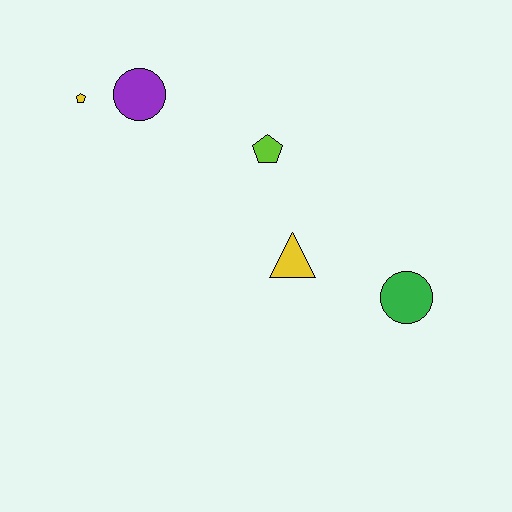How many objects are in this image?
There are 5 objects.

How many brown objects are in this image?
There are no brown objects.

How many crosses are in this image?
There are no crosses.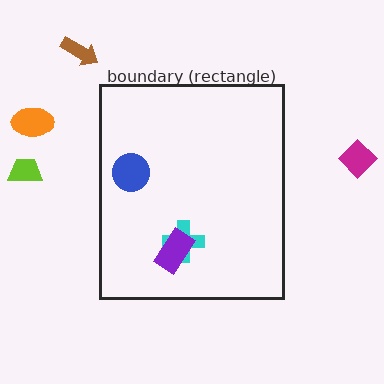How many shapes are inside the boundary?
3 inside, 4 outside.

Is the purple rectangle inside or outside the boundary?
Inside.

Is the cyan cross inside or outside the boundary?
Inside.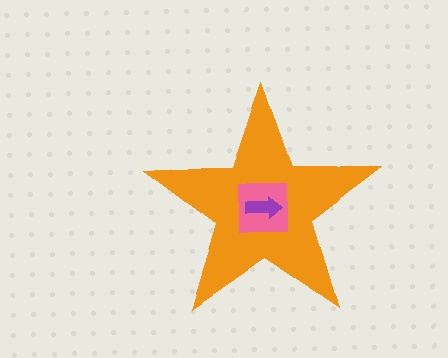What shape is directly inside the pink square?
The purple arrow.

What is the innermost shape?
The purple arrow.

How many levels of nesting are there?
3.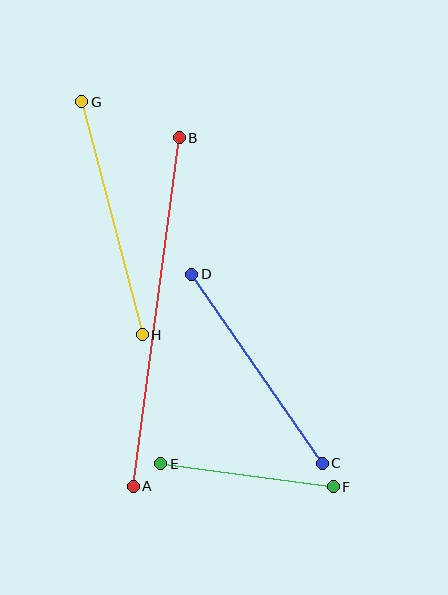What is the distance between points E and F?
The distance is approximately 174 pixels.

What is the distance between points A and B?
The distance is approximately 351 pixels.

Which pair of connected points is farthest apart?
Points A and B are farthest apart.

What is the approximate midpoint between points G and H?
The midpoint is at approximately (112, 218) pixels.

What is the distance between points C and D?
The distance is approximately 230 pixels.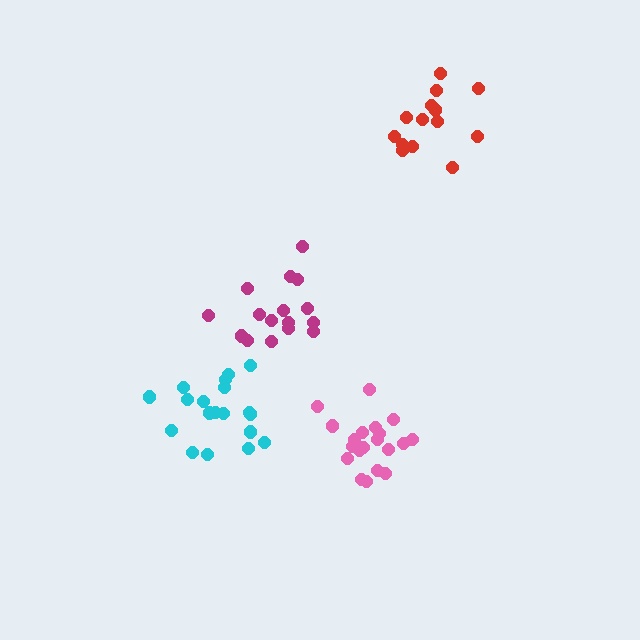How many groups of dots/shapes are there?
There are 4 groups.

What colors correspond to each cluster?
The clusters are colored: magenta, cyan, pink, red.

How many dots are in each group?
Group 1: 16 dots, Group 2: 20 dots, Group 3: 20 dots, Group 4: 14 dots (70 total).